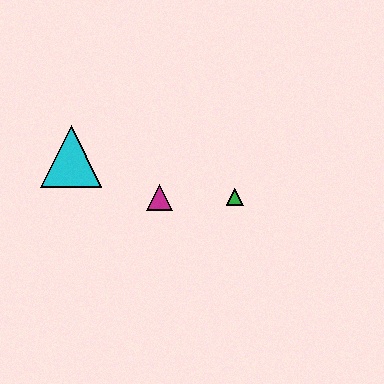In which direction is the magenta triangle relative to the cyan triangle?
The magenta triangle is to the right of the cyan triangle.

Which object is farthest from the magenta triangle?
The cyan triangle is farthest from the magenta triangle.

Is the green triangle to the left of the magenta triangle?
No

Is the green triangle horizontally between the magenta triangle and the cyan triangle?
No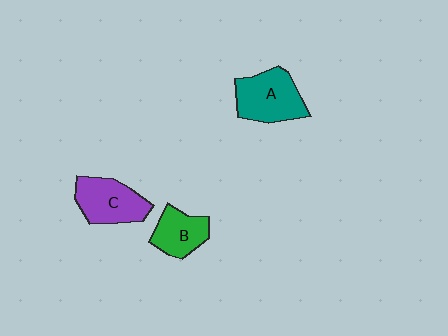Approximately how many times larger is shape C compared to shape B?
Approximately 1.3 times.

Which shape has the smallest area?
Shape B (green).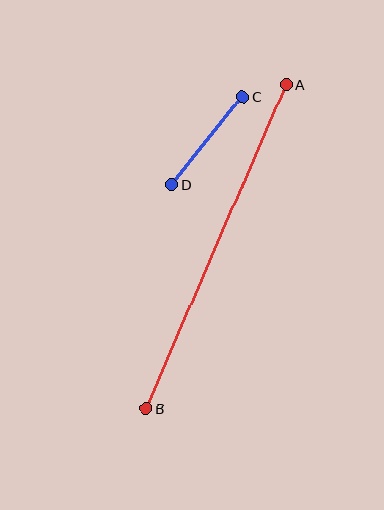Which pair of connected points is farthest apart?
Points A and B are farthest apart.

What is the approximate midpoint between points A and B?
The midpoint is at approximately (216, 247) pixels.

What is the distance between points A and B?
The distance is approximately 353 pixels.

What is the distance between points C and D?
The distance is approximately 113 pixels.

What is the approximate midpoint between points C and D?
The midpoint is at approximately (207, 141) pixels.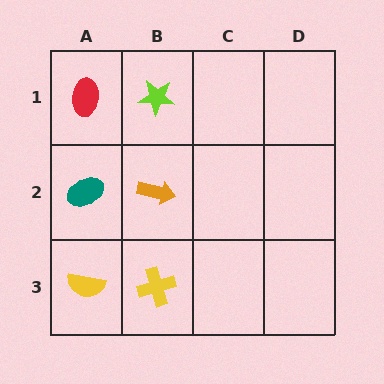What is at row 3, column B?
A yellow cross.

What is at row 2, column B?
An orange arrow.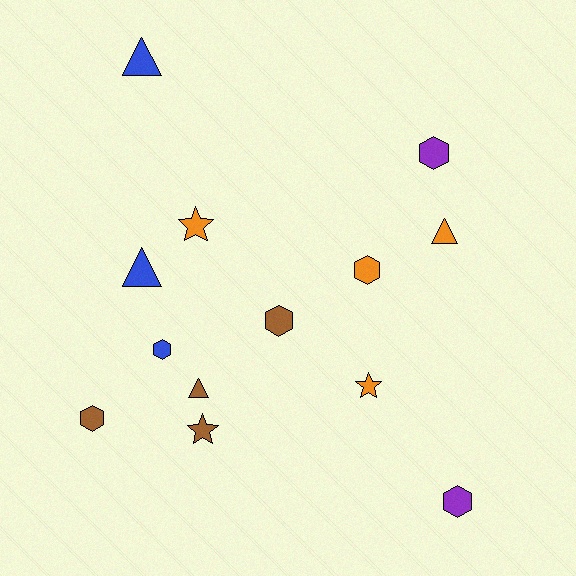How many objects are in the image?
There are 13 objects.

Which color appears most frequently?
Brown, with 4 objects.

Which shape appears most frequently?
Hexagon, with 6 objects.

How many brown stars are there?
There is 1 brown star.